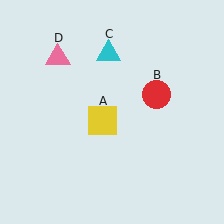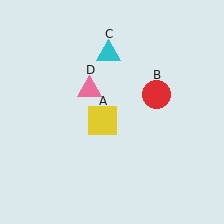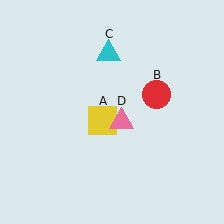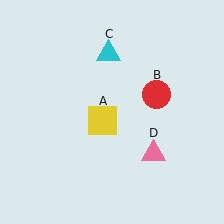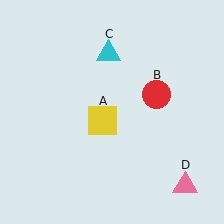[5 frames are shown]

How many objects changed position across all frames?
1 object changed position: pink triangle (object D).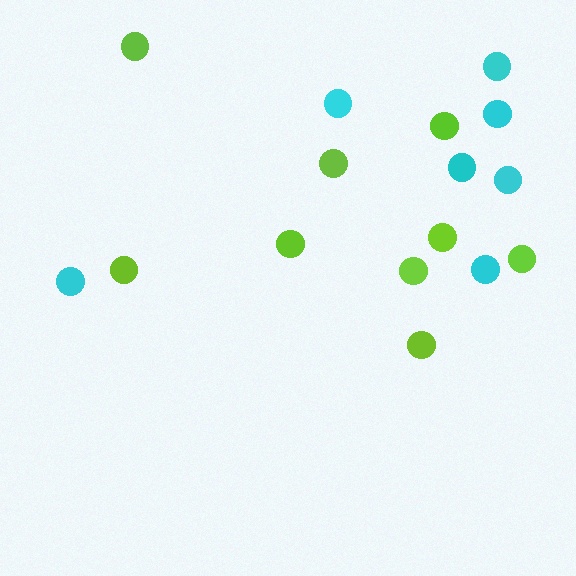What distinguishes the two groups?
There are 2 groups: one group of lime circles (9) and one group of cyan circles (7).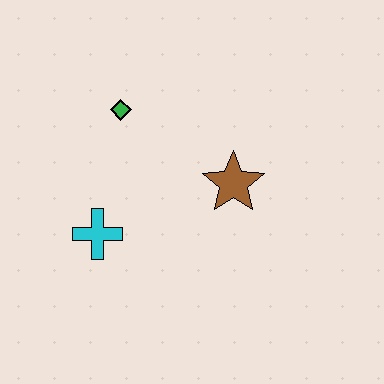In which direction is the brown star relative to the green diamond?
The brown star is to the right of the green diamond.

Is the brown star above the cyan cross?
Yes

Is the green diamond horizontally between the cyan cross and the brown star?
Yes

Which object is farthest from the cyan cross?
The brown star is farthest from the cyan cross.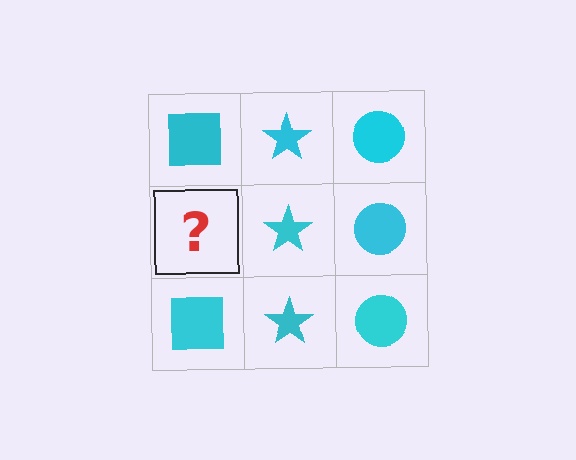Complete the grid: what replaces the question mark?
The question mark should be replaced with a cyan square.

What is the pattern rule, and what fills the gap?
The rule is that each column has a consistent shape. The gap should be filled with a cyan square.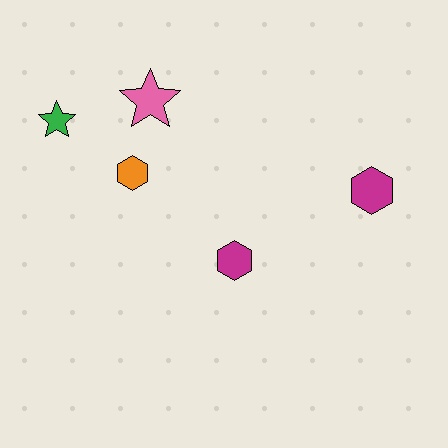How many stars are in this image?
There are 2 stars.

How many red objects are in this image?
There are no red objects.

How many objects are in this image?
There are 5 objects.